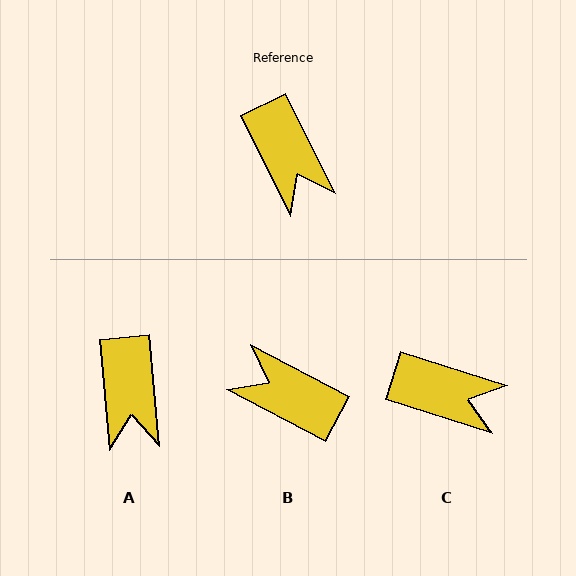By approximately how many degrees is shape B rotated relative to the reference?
Approximately 144 degrees clockwise.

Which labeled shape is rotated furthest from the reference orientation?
B, about 144 degrees away.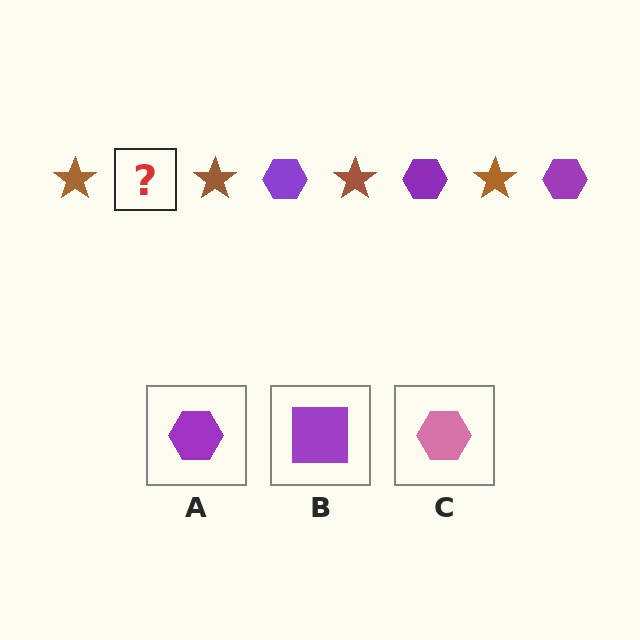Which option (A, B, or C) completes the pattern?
A.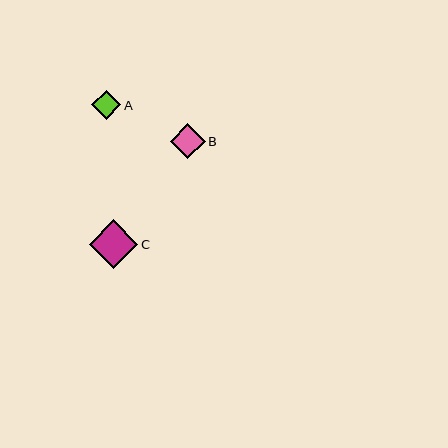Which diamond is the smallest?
Diamond A is the smallest with a size of approximately 29 pixels.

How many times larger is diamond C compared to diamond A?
Diamond C is approximately 1.7 times the size of diamond A.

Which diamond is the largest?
Diamond C is the largest with a size of approximately 49 pixels.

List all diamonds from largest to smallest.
From largest to smallest: C, B, A.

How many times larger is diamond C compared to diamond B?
Diamond C is approximately 1.4 times the size of diamond B.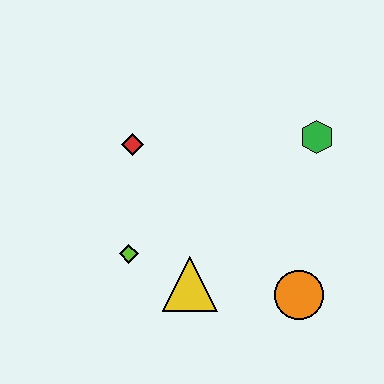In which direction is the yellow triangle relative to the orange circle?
The yellow triangle is to the left of the orange circle.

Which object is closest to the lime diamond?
The yellow triangle is closest to the lime diamond.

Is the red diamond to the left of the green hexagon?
Yes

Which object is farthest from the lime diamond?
The green hexagon is farthest from the lime diamond.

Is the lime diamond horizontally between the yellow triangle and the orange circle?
No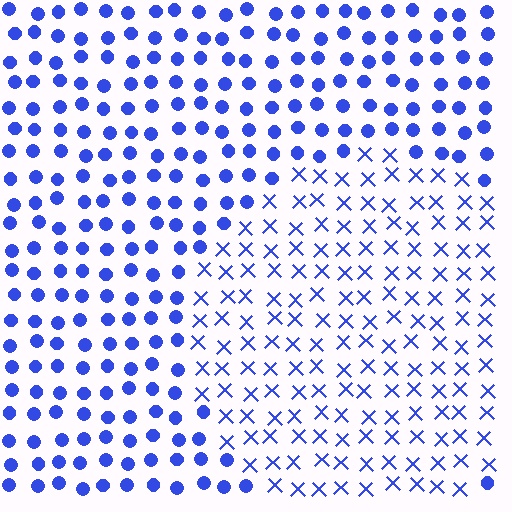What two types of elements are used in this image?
The image uses X marks inside the circle region and circles outside it.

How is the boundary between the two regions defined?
The boundary is defined by a change in element shape: X marks inside vs. circles outside. All elements share the same color and spacing.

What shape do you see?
I see a circle.